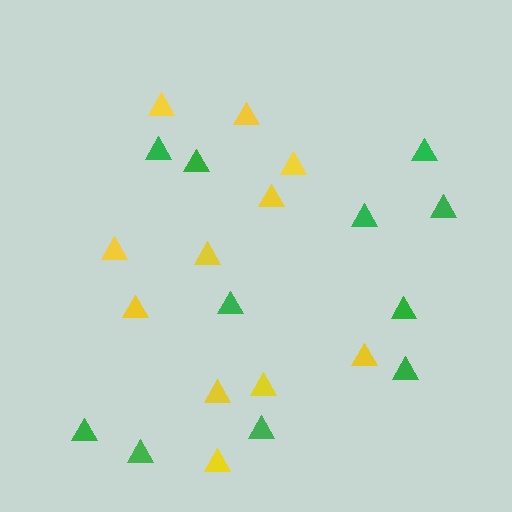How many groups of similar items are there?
There are 2 groups: one group of yellow triangles (11) and one group of green triangles (11).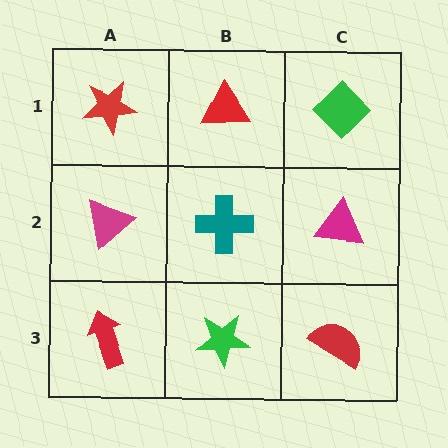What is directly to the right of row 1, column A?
A red triangle.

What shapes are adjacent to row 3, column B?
A teal cross (row 2, column B), a red arrow (row 3, column A), a red semicircle (row 3, column C).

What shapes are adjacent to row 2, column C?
A green diamond (row 1, column C), a red semicircle (row 3, column C), a teal cross (row 2, column B).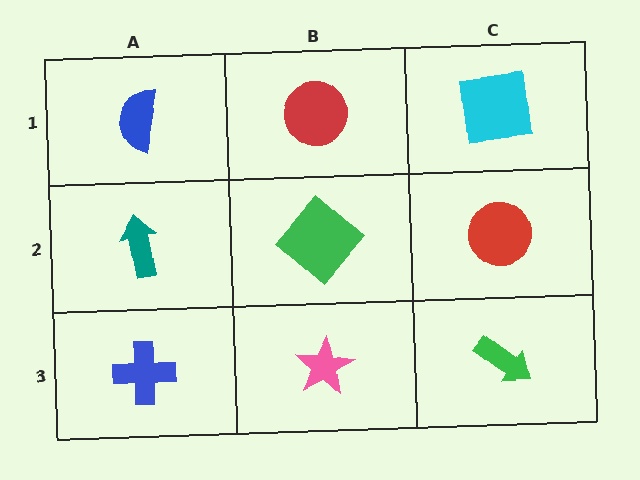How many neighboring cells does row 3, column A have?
2.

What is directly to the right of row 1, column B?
A cyan square.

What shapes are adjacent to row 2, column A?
A blue semicircle (row 1, column A), a blue cross (row 3, column A), a green diamond (row 2, column B).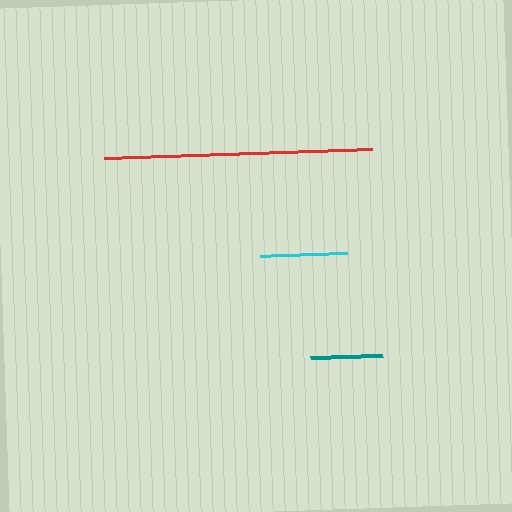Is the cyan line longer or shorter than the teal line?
The cyan line is longer than the teal line.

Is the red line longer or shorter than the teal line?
The red line is longer than the teal line.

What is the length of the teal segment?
The teal segment is approximately 71 pixels long.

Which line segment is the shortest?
The teal line is the shortest at approximately 71 pixels.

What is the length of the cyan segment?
The cyan segment is approximately 87 pixels long.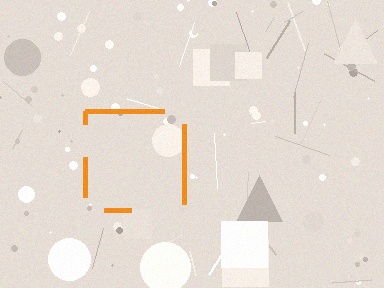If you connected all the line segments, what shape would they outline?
They would outline a square.